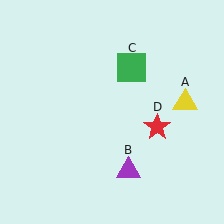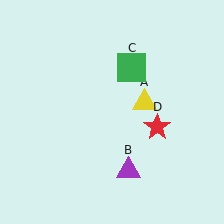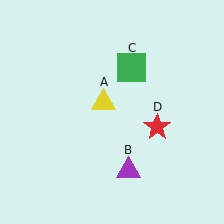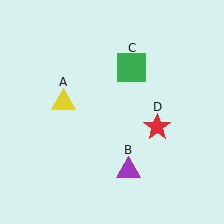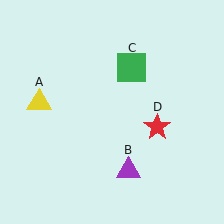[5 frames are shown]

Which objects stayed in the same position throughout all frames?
Purple triangle (object B) and green square (object C) and red star (object D) remained stationary.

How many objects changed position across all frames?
1 object changed position: yellow triangle (object A).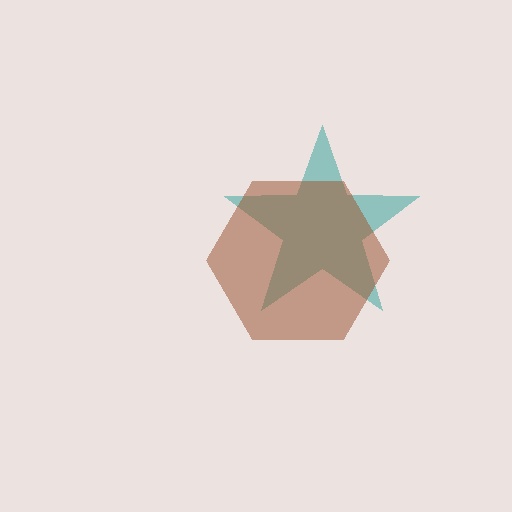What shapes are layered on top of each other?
The layered shapes are: a teal star, a brown hexagon.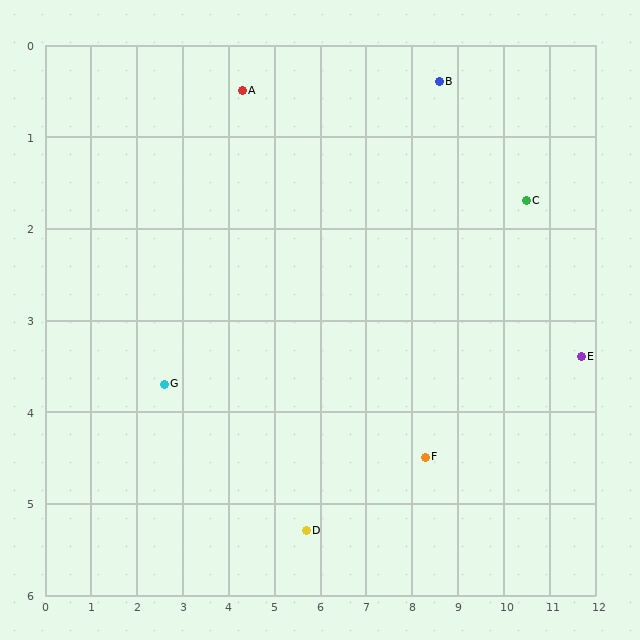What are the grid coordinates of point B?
Point B is at approximately (8.6, 0.4).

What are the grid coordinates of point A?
Point A is at approximately (4.3, 0.5).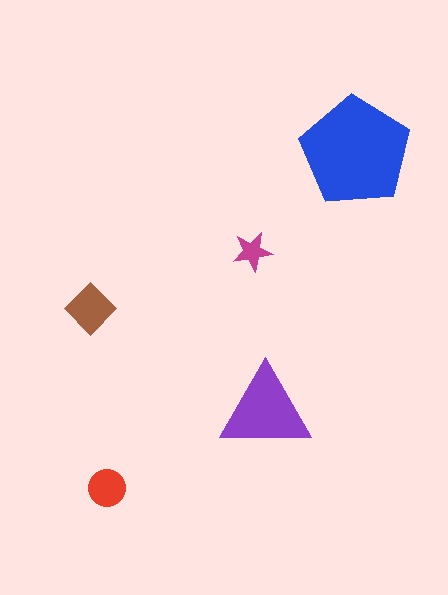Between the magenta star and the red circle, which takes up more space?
The red circle.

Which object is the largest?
The blue pentagon.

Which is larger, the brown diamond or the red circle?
The brown diamond.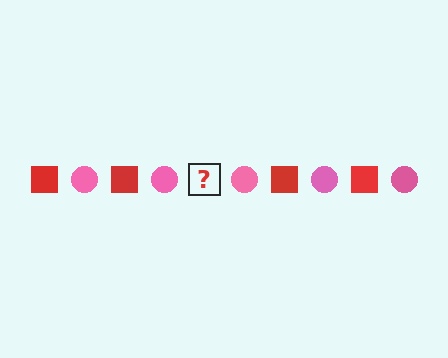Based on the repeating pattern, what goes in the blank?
The blank should be a red square.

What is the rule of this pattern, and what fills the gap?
The rule is that the pattern alternates between red square and pink circle. The gap should be filled with a red square.